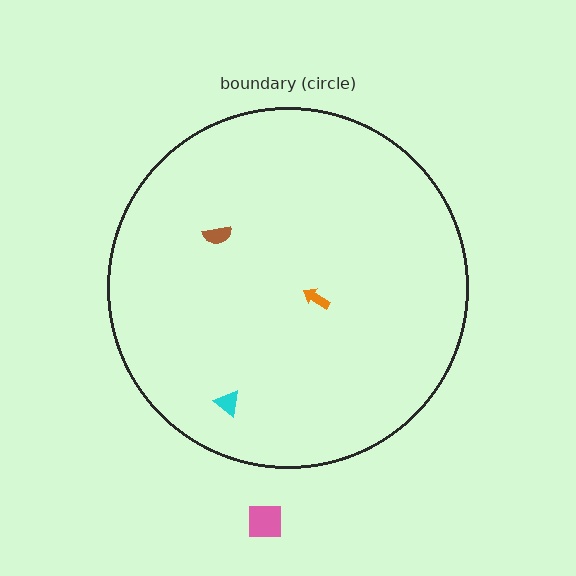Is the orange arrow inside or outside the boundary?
Inside.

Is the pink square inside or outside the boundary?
Outside.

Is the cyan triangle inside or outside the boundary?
Inside.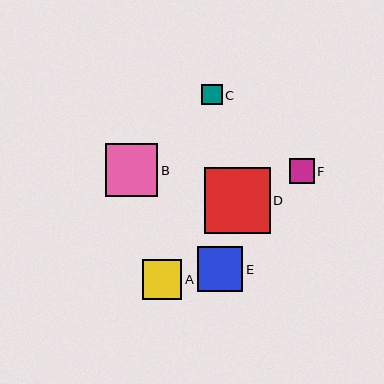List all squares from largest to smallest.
From largest to smallest: D, B, E, A, F, C.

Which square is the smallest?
Square C is the smallest with a size of approximately 20 pixels.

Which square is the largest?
Square D is the largest with a size of approximately 66 pixels.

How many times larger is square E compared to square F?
Square E is approximately 1.8 times the size of square F.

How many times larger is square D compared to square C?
Square D is approximately 3.2 times the size of square C.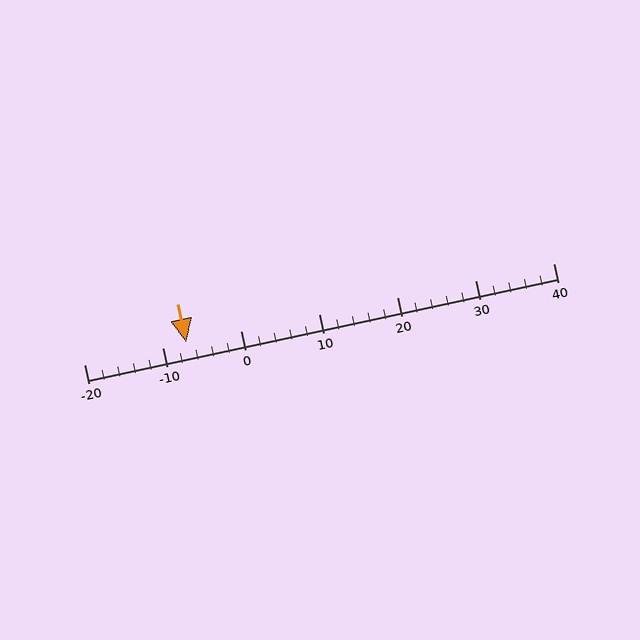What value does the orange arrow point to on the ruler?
The orange arrow points to approximately -7.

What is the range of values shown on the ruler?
The ruler shows values from -20 to 40.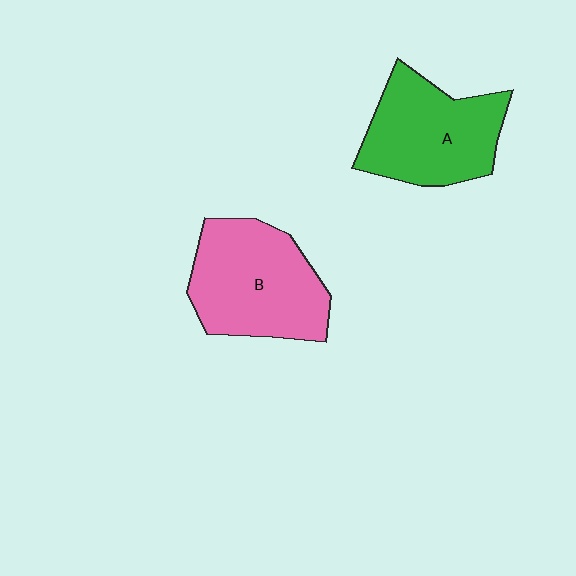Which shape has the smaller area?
Shape A (green).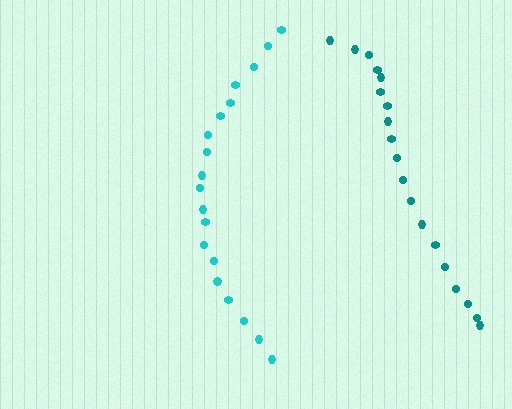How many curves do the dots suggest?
There are 2 distinct paths.